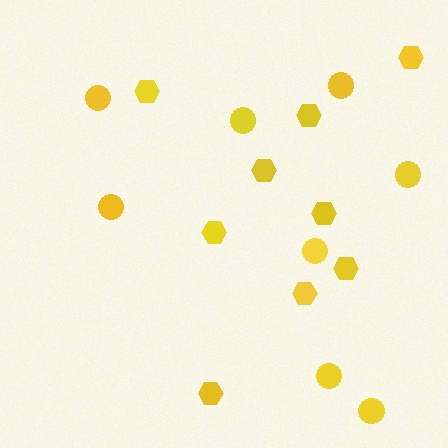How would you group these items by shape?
There are 2 groups: one group of hexagons (9) and one group of circles (8).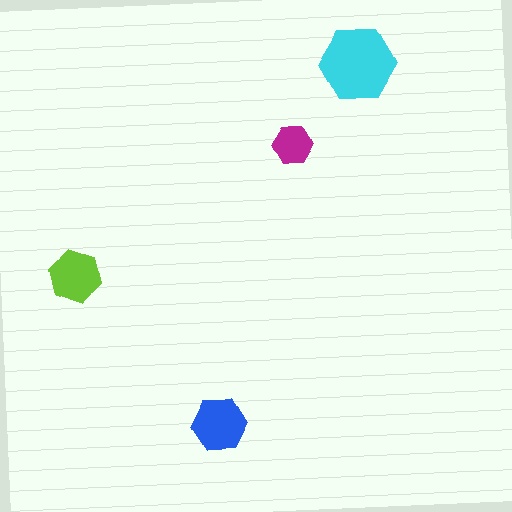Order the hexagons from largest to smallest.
the cyan one, the blue one, the lime one, the magenta one.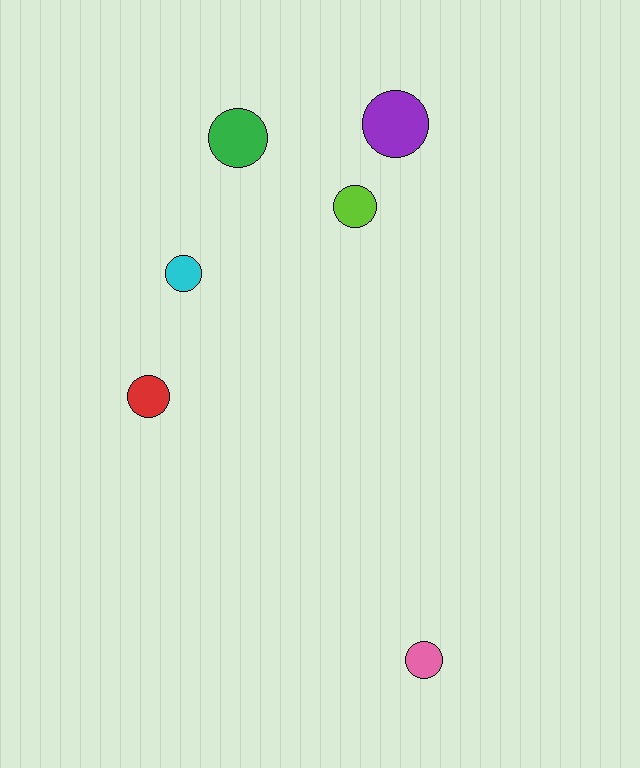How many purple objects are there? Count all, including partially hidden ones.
There is 1 purple object.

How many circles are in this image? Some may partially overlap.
There are 6 circles.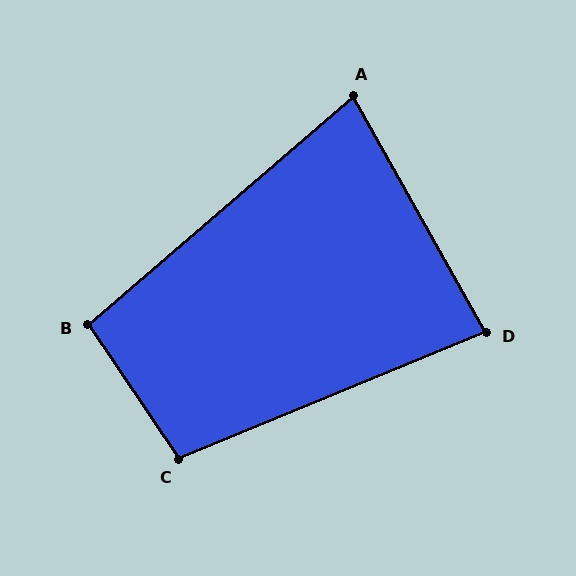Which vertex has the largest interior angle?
C, at approximately 102 degrees.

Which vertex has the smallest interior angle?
A, at approximately 78 degrees.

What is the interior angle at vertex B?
Approximately 97 degrees (obtuse).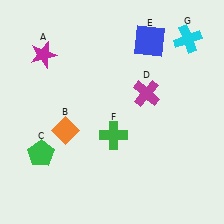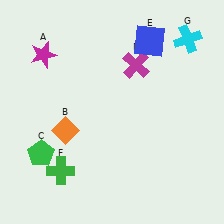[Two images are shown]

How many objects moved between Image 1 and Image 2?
2 objects moved between the two images.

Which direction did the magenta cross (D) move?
The magenta cross (D) moved up.